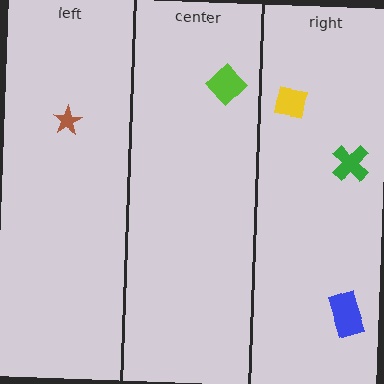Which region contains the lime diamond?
The center region.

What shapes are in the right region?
The yellow square, the green cross, the blue rectangle.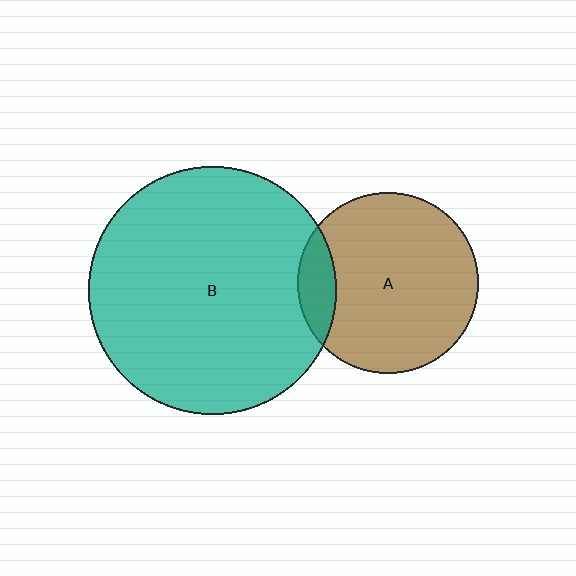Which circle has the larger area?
Circle B (teal).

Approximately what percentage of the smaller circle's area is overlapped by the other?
Approximately 10%.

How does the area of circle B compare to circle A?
Approximately 1.9 times.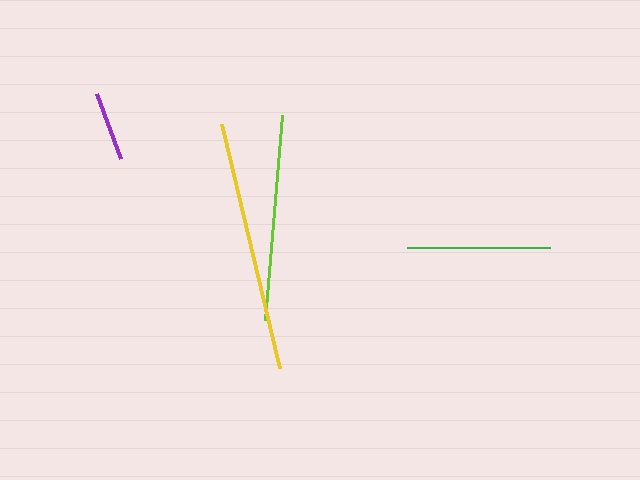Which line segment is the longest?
The yellow line is the longest at approximately 251 pixels.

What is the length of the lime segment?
The lime segment is approximately 205 pixels long.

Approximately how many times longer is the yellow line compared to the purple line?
The yellow line is approximately 3.6 times the length of the purple line.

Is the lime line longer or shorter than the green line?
The lime line is longer than the green line.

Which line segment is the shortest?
The purple line is the shortest at approximately 69 pixels.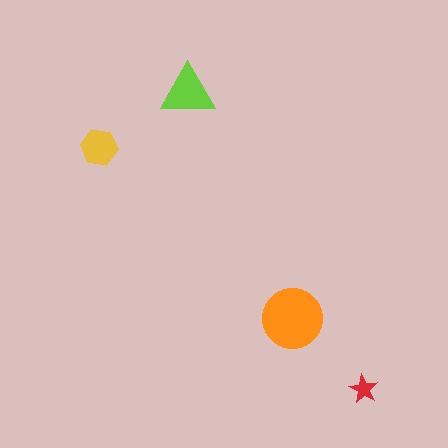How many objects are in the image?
There are 4 objects in the image.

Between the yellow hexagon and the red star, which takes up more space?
The yellow hexagon.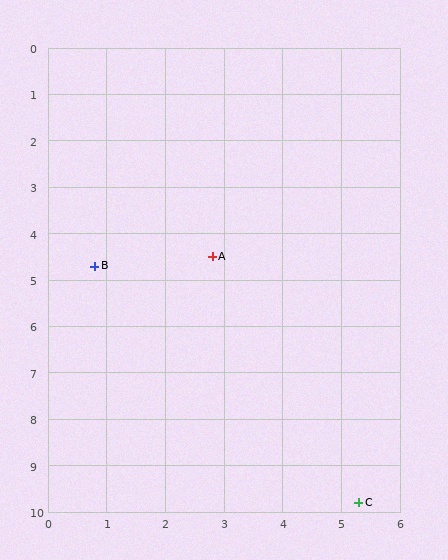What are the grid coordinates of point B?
Point B is at approximately (0.8, 4.7).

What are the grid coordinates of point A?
Point A is at approximately (2.8, 4.5).